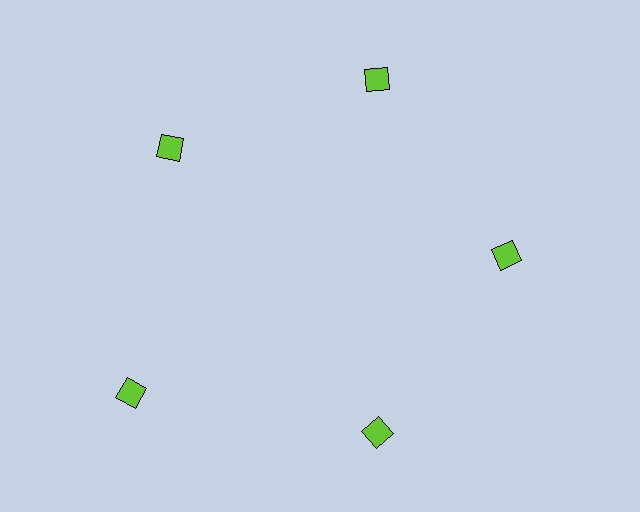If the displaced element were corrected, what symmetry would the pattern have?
It would have 5-fold rotational symmetry — the pattern would map onto itself every 72 degrees.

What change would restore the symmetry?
The symmetry would be restored by moving it inward, back onto the ring so that all 5 squares sit at equal angles and equal distance from the center.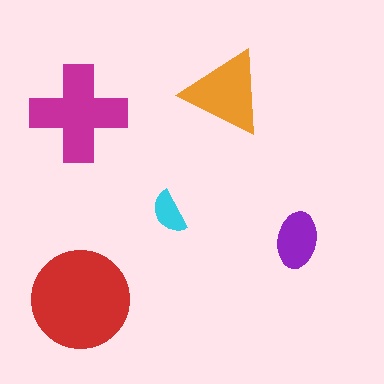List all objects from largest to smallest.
The red circle, the magenta cross, the orange triangle, the purple ellipse, the cyan semicircle.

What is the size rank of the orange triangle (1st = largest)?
3rd.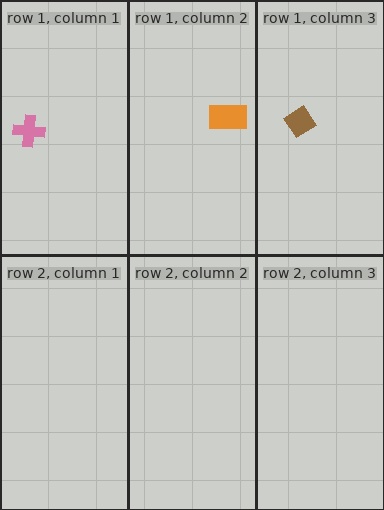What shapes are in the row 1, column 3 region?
The brown diamond.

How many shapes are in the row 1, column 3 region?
1.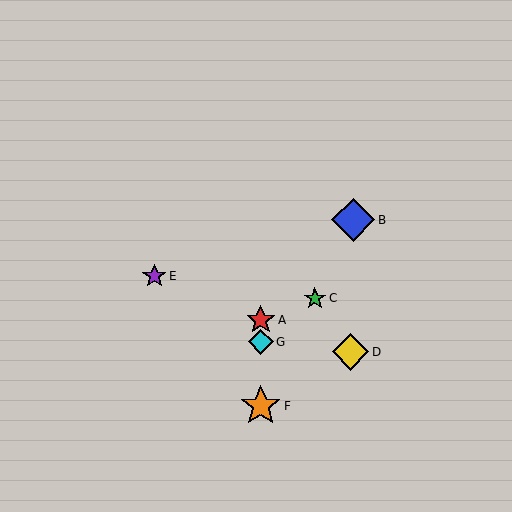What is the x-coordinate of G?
Object G is at x≈261.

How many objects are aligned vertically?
3 objects (A, F, G) are aligned vertically.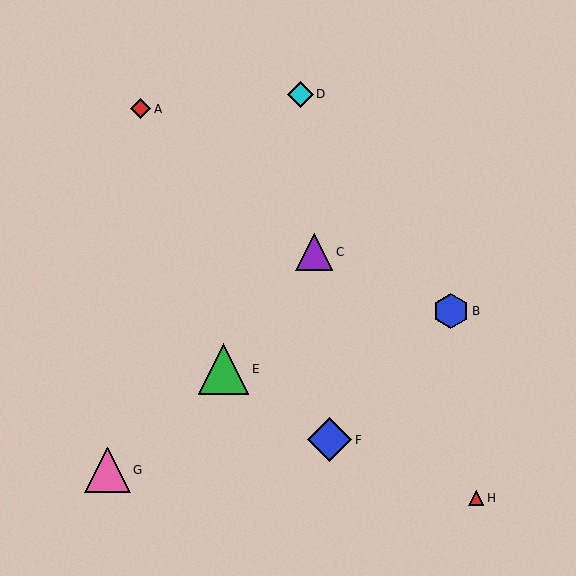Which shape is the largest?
The green triangle (labeled E) is the largest.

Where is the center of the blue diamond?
The center of the blue diamond is at (330, 440).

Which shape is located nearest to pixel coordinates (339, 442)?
The blue diamond (labeled F) at (330, 440) is nearest to that location.